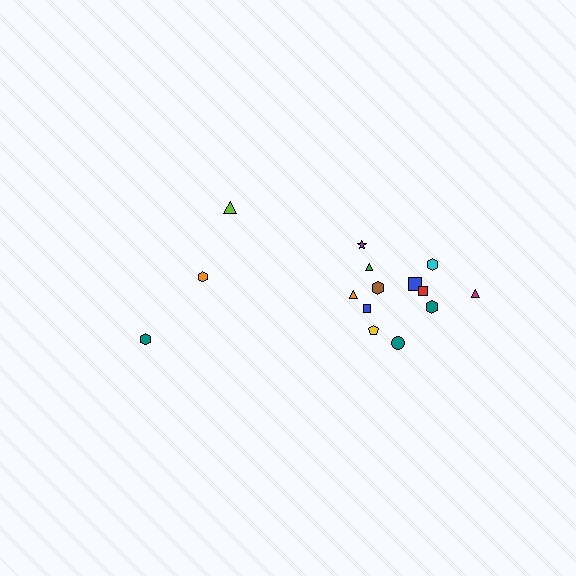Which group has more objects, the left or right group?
The right group.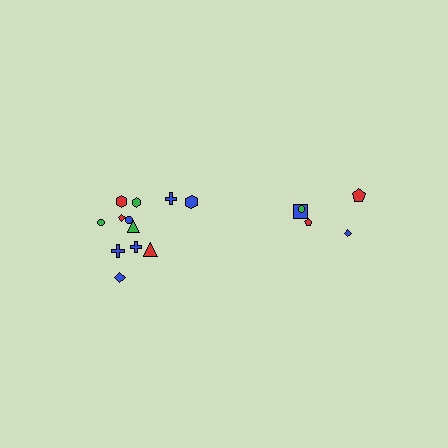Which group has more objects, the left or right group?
The left group.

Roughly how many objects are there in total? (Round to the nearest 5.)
Roughly 15 objects in total.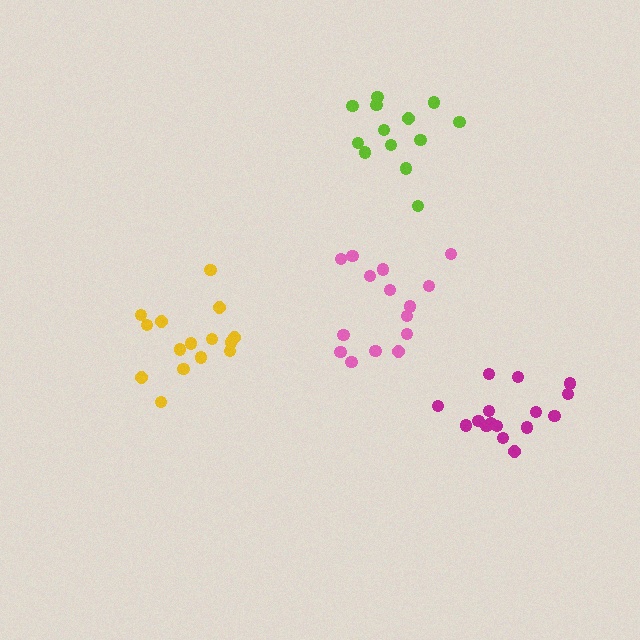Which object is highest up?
The lime cluster is topmost.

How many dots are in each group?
Group 1: 16 dots, Group 2: 13 dots, Group 3: 15 dots, Group 4: 15 dots (59 total).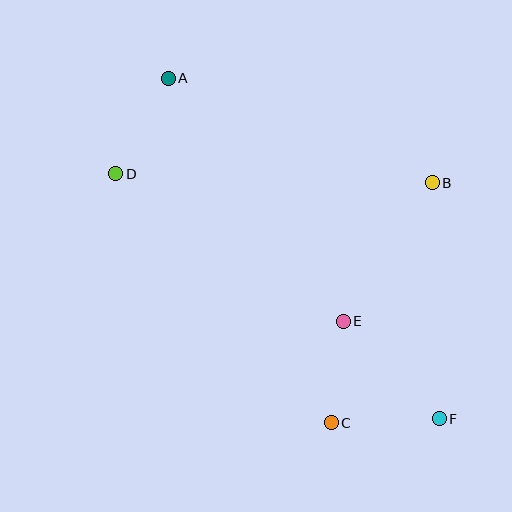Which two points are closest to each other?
Points C and E are closest to each other.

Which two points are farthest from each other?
Points A and F are farthest from each other.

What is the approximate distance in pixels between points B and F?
The distance between B and F is approximately 236 pixels.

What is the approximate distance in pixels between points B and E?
The distance between B and E is approximately 164 pixels.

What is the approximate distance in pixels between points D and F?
The distance between D and F is approximately 406 pixels.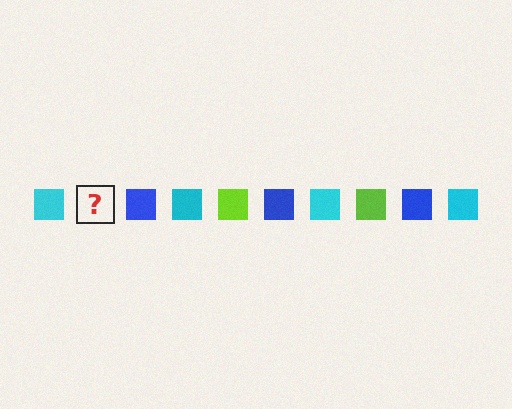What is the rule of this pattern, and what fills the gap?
The rule is that the pattern cycles through cyan, lime, blue squares. The gap should be filled with a lime square.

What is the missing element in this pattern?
The missing element is a lime square.